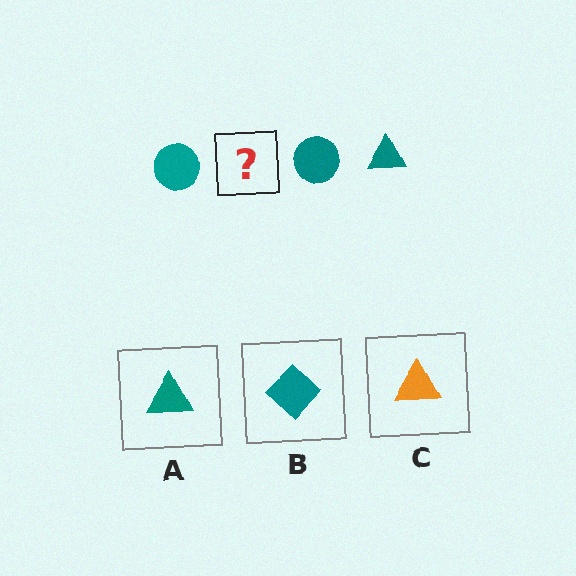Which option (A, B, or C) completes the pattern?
A.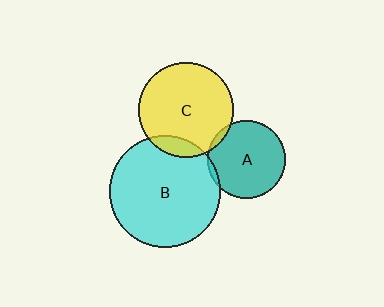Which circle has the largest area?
Circle B (cyan).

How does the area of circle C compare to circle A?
Approximately 1.5 times.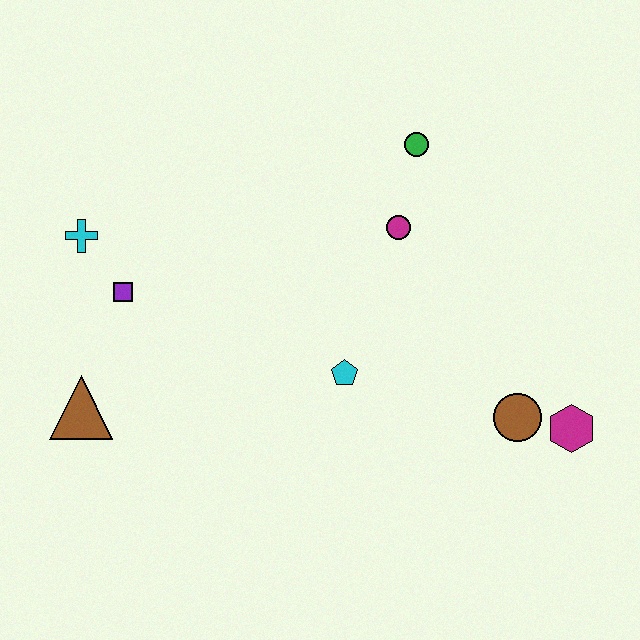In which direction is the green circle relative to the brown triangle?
The green circle is to the right of the brown triangle.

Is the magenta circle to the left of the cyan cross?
No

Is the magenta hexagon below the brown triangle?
Yes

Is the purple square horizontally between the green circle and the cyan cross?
Yes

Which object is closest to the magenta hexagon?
The brown circle is closest to the magenta hexagon.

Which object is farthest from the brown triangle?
The magenta hexagon is farthest from the brown triangle.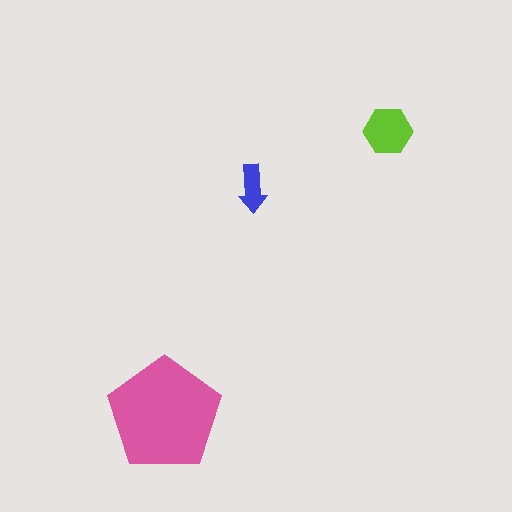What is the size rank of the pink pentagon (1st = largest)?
1st.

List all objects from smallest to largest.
The blue arrow, the lime hexagon, the pink pentagon.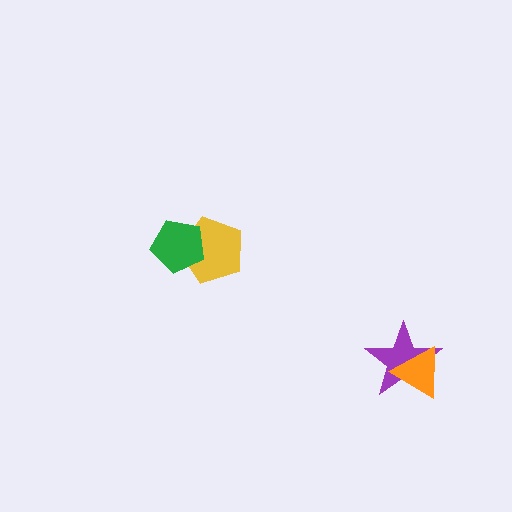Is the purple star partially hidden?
Yes, it is partially covered by another shape.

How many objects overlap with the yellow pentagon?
1 object overlaps with the yellow pentagon.